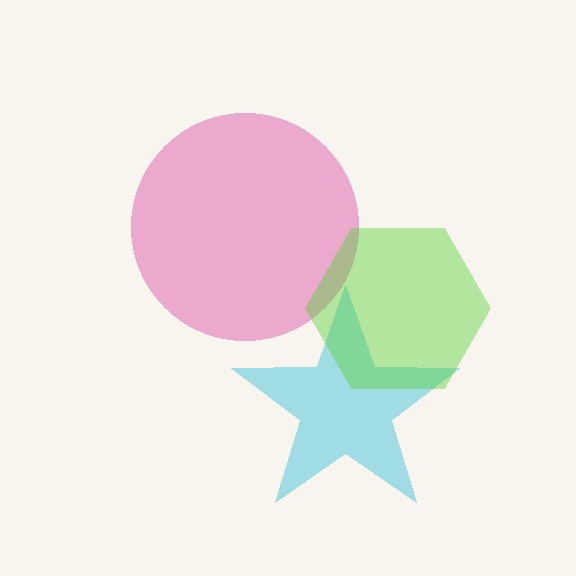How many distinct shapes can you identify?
There are 3 distinct shapes: a pink circle, a cyan star, a lime hexagon.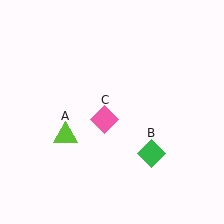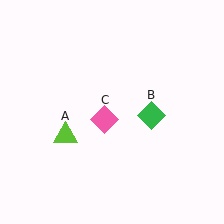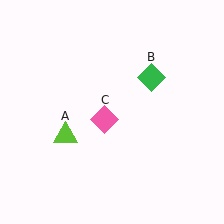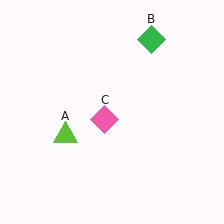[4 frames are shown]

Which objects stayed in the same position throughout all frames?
Lime triangle (object A) and pink diamond (object C) remained stationary.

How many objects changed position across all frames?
1 object changed position: green diamond (object B).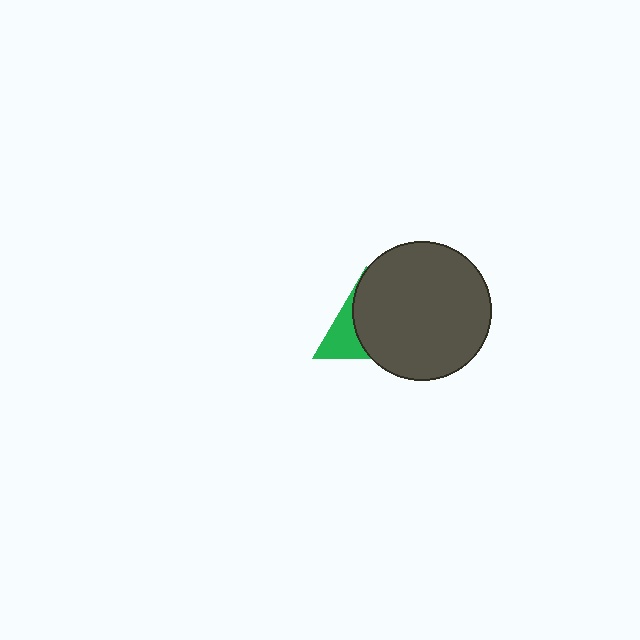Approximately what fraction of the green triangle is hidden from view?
Roughly 66% of the green triangle is hidden behind the dark gray circle.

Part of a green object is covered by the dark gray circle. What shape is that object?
It is a triangle.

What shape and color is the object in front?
The object in front is a dark gray circle.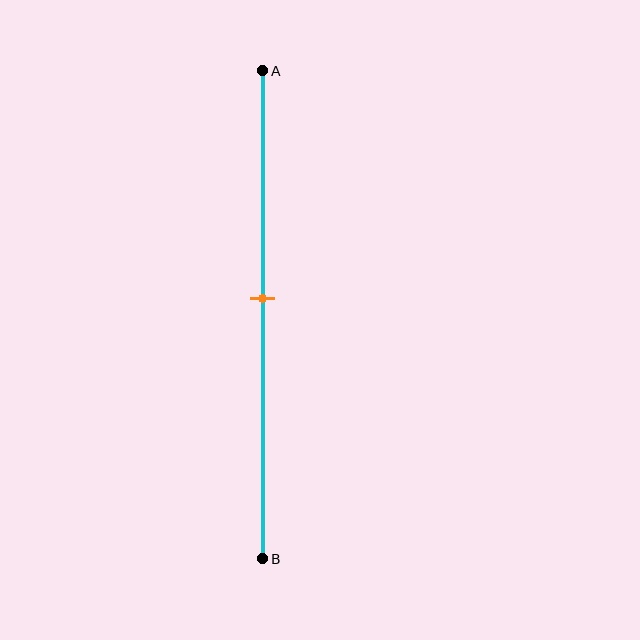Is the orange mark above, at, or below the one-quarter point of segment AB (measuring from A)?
The orange mark is below the one-quarter point of segment AB.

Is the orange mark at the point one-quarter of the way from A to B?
No, the mark is at about 45% from A, not at the 25% one-quarter point.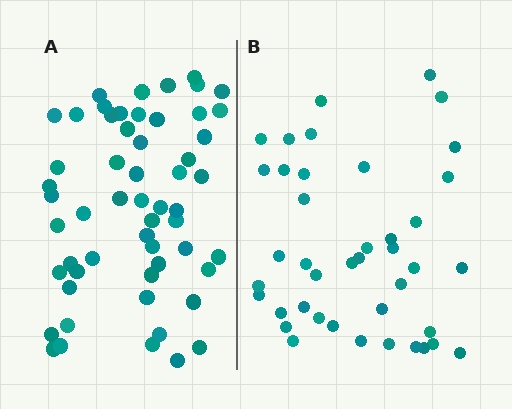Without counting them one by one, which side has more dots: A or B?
Region A (the left region) has more dots.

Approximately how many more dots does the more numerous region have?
Region A has approximately 15 more dots than region B.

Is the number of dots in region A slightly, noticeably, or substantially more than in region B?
Region A has noticeably more, but not dramatically so. The ratio is roughly 1.4 to 1.